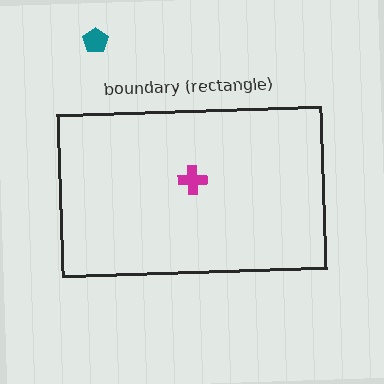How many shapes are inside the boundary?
1 inside, 1 outside.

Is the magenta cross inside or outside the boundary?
Inside.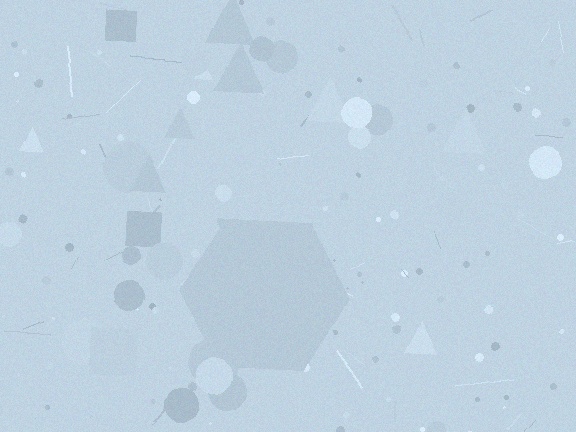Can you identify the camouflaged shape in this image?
The camouflaged shape is a hexagon.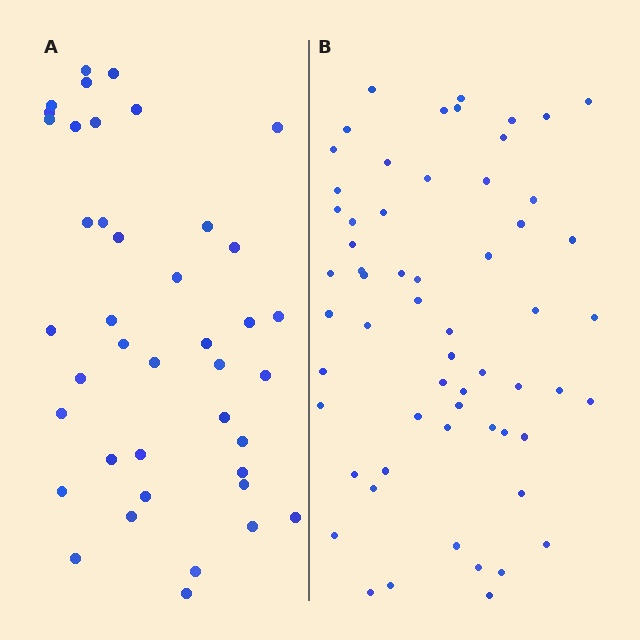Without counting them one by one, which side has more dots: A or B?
Region B (the right region) has more dots.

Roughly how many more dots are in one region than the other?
Region B has approximately 20 more dots than region A.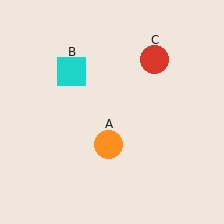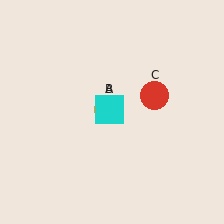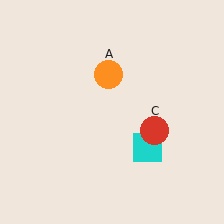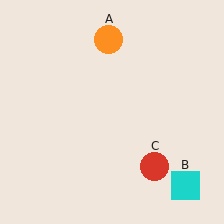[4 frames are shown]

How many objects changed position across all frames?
3 objects changed position: orange circle (object A), cyan square (object B), red circle (object C).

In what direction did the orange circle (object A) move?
The orange circle (object A) moved up.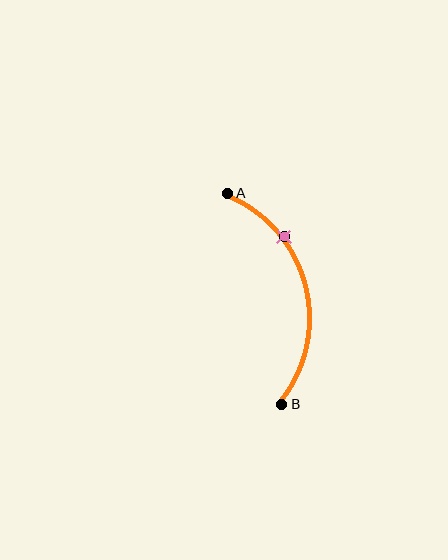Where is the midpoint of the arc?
The arc midpoint is the point on the curve farthest from the straight line joining A and B. It sits to the right of that line.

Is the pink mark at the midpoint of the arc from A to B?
No. The pink mark lies on the arc but is closer to endpoint A. The arc midpoint would be at the point on the curve equidistant along the arc from both A and B.